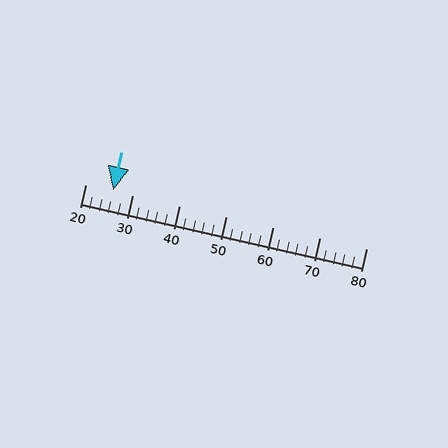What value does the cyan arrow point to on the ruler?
The cyan arrow points to approximately 26.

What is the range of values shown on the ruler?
The ruler shows values from 20 to 80.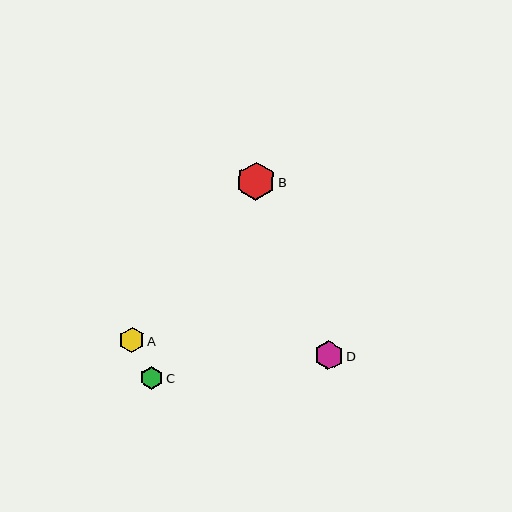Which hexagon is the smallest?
Hexagon C is the smallest with a size of approximately 24 pixels.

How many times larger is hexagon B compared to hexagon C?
Hexagon B is approximately 1.6 times the size of hexagon C.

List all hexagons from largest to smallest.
From largest to smallest: B, D, A, C.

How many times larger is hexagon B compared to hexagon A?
Hexagon B is approximately 1.5 times the size of hexagon A.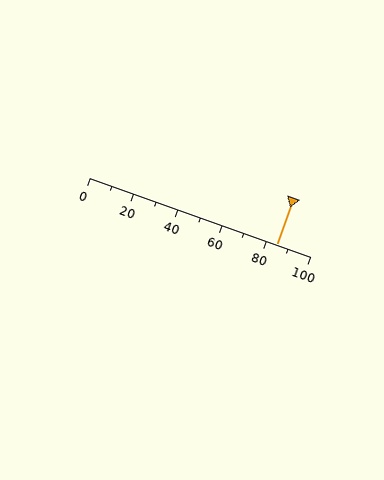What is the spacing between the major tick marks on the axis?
The major ticks are spaced 20 apart.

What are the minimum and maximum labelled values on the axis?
The axis runs from 0 to 100.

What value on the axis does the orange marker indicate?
The marker indicates approximately 85.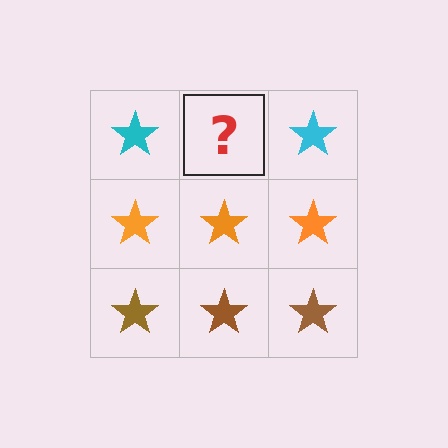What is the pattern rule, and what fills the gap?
The rule is that each row has a consistent color. The gap should be filled with a cyan star.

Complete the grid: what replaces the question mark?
The question mark should be replaced with a cyan star.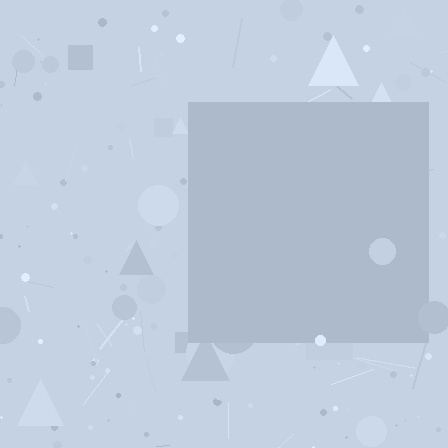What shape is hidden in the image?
A square is hidden in the image.